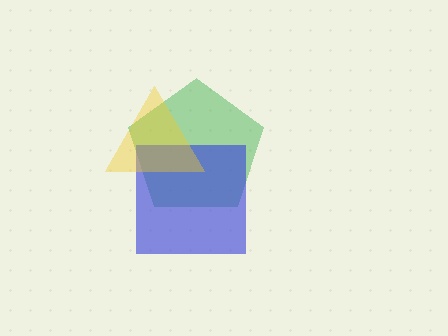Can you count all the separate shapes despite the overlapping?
Yes, there are 3 separate shapes.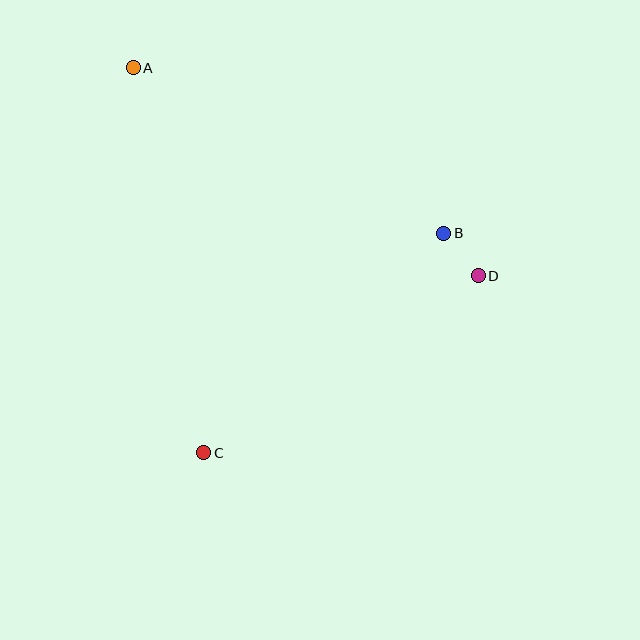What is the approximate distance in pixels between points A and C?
The distance between A and C is approximately 392 pixels.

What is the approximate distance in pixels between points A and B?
The distance between A and B is approximately 352 pixels.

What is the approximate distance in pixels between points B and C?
The distance between B and C is approximately 325 pixels.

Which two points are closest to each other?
Points B and D are closest to each other.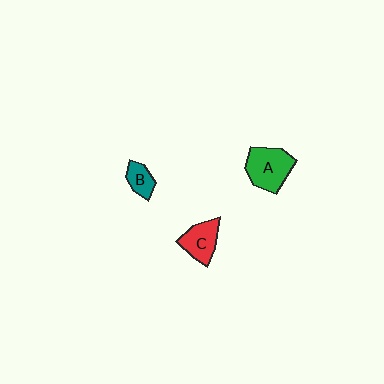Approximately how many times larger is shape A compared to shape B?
Approximately 2.2 times.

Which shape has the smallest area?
Shape B (teal).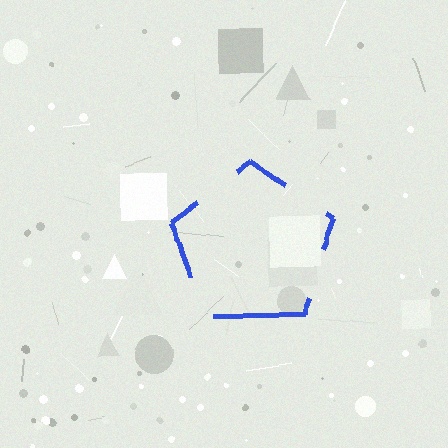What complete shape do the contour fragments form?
The contour fragments form a pentagon.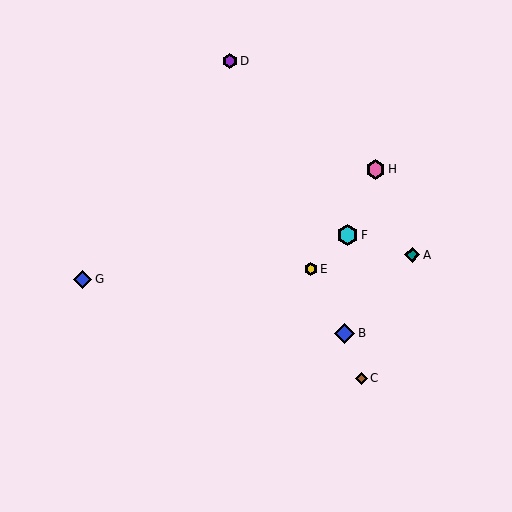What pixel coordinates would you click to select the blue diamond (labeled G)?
Click at (83, 279) to select the blue diamond G.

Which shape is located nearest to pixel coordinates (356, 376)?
The brown diamond (labeled C) at (361, 378) is nearest to that location.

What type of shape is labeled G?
Shape G is a blue diamond.